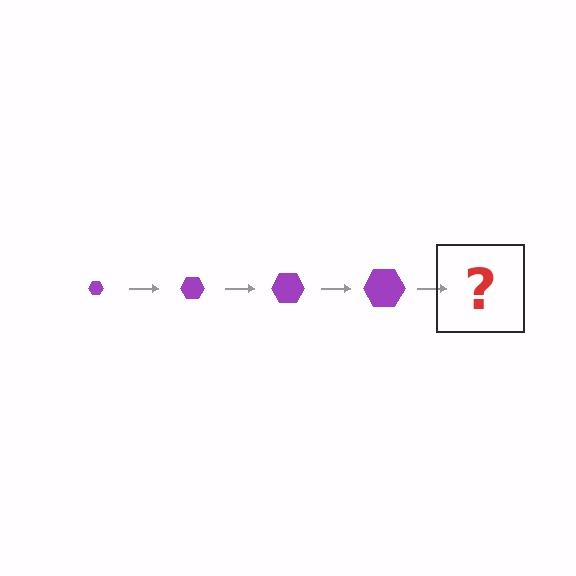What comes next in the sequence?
The next element should be a purple hexagon, larger than the previous one.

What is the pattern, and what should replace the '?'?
The pattern is that the hexagon gets progressively larger each step. The '?' should be a purple hexagon, larger than the previous one.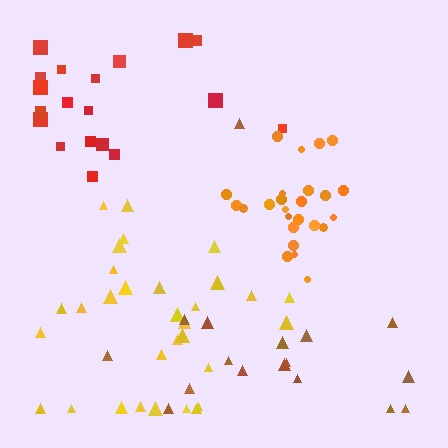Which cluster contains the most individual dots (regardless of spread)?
Yellow (31).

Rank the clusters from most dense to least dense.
orange, yellow, red, brown.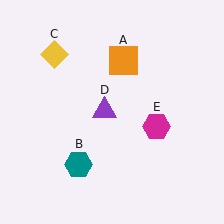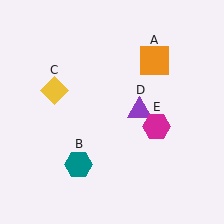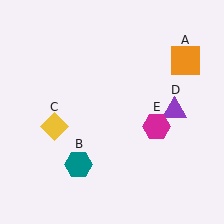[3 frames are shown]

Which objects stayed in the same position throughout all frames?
Teal hexagon (object B) and magenta hexagon (object E) remained stationary.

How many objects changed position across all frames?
3 objects changed position: orange square (object A), yellow diamond (object C), purple triangle (object D).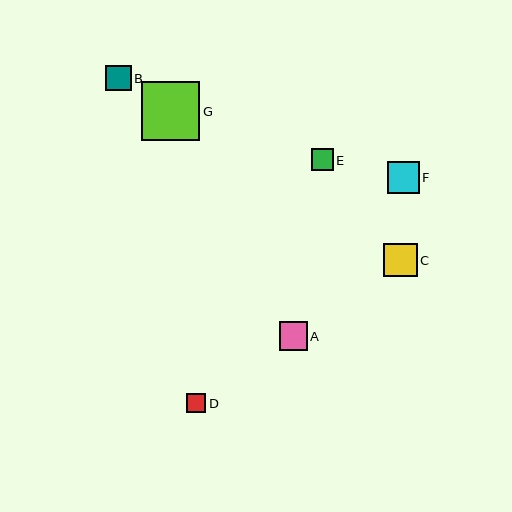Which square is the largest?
Square G is the largest with a size of approximately 59 pixels.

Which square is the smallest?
Square D is the smallest with a size of approximately 19 pixels.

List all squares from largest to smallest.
From largest to smallest: G, C, F, A, B, E, D.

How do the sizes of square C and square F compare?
Square C and square F are approximately the same size.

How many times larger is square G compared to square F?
Square G is approximately 1.8 times the size of square F.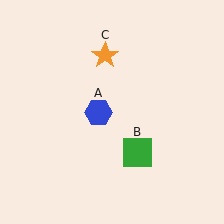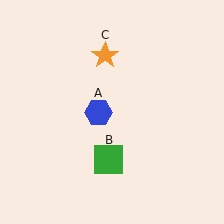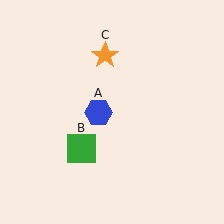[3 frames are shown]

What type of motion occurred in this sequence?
The green square (object B) rotated clockwise around the center of the scene.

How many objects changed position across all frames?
1 object changed position: green square (object B).